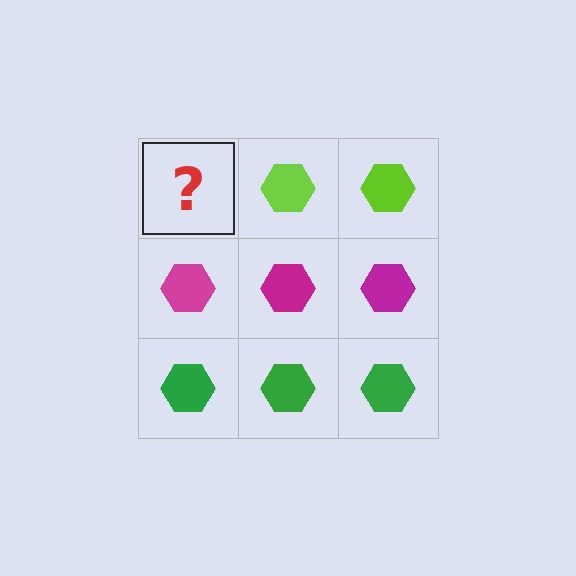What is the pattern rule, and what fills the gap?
The rule is that each row has a consistent color. The gap should be filled with a lime hexagon.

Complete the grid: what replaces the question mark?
The question mark should be replaced with a lime hexagon.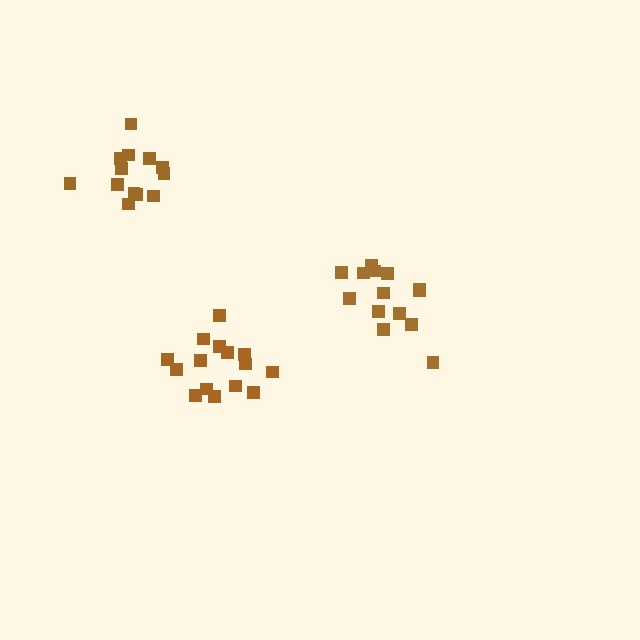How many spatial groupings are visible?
There are 3 spatial groupings.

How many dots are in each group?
Group 1: 15 dots, Group 2: 14 dots, Group 3: 13 dots (42 total).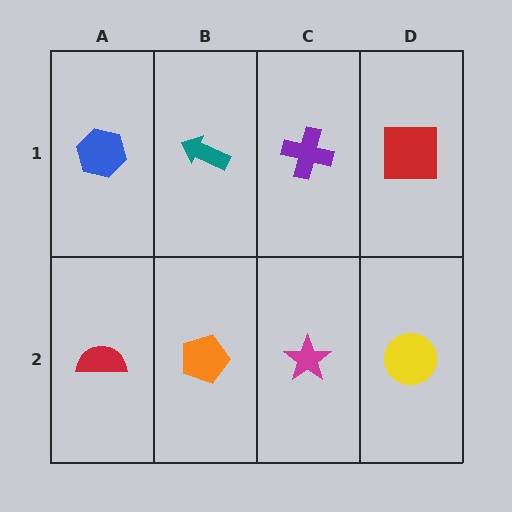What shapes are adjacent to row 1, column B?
An orange pentagon (row 2, column B), a blue hexagon (row 1, column A), a purple cross (row 1, column C).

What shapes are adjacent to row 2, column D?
A red square (row 1, column D), a magenta star (row 2, column C).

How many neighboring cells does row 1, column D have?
2.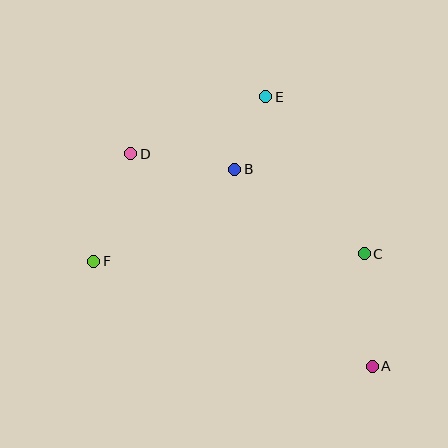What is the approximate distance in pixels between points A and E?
The distance between A and E is approximately 290 pixels.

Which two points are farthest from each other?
Points A and D are farthest from each other.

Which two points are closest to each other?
Points B and E are closest to each other.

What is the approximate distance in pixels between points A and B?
The distance between A and B is approximately 240 pixels.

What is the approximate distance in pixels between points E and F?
The distance between E and F is approximately 238 pixels.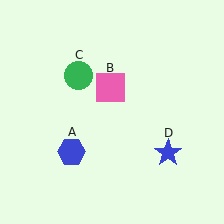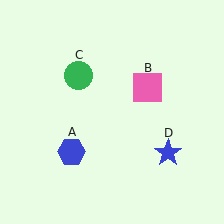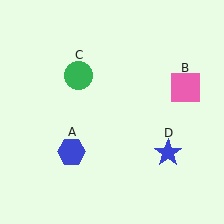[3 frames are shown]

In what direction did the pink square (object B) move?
The pink square (object B) moved right.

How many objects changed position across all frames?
1 object changed position: pink square (object B).